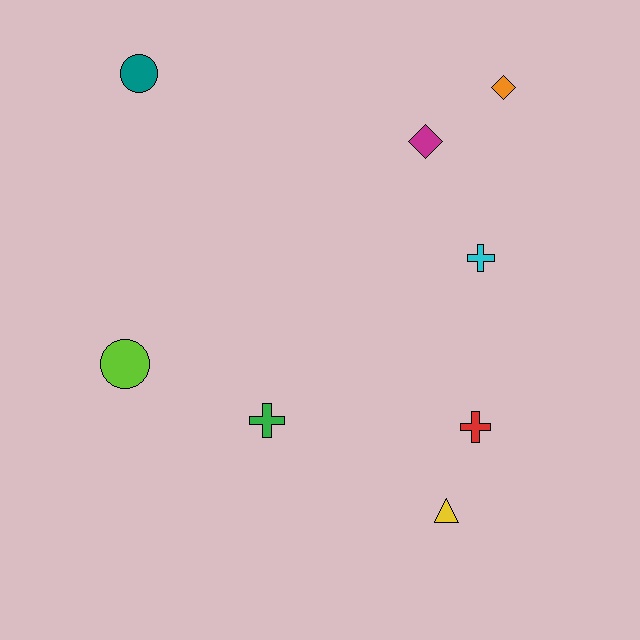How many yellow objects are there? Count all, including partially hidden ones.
There is 1 yellow object.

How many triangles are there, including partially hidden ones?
There is 1 triangle.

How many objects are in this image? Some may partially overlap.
There are 8 objects.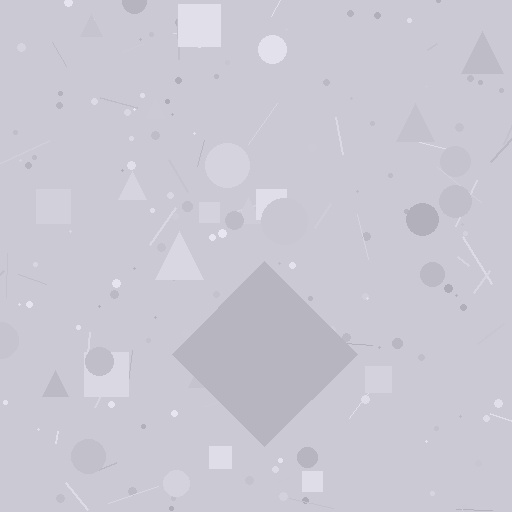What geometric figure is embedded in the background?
A diamond is embedded in the background.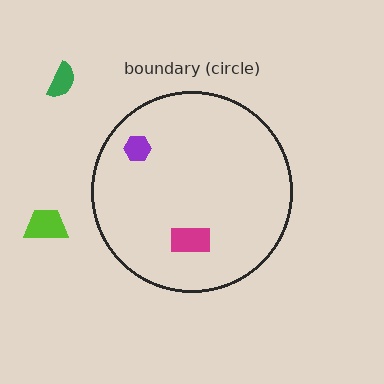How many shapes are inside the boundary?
2 inside, 2 outside.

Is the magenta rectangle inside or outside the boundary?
Inside.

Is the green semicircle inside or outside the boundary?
Outside.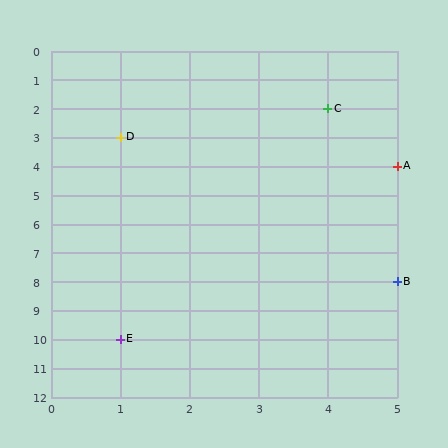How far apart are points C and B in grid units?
Points C and B are 1 column and 6 rows apart (about 6.1 grid units diagonally).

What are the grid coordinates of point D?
Point D is at grid coordinates (1, 3).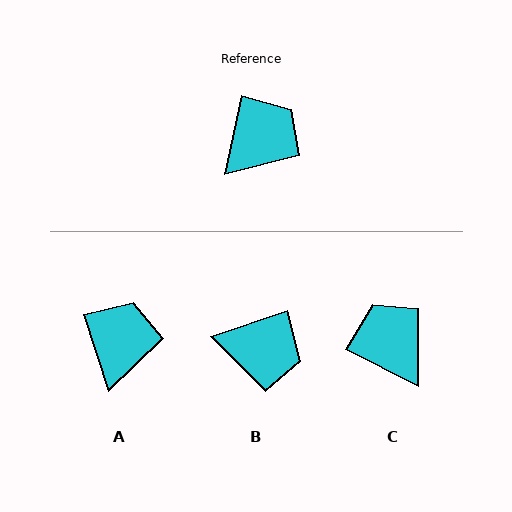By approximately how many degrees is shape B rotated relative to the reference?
Approximately 59 degrees clockwise.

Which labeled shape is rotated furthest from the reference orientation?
C, about 75 degrees away.